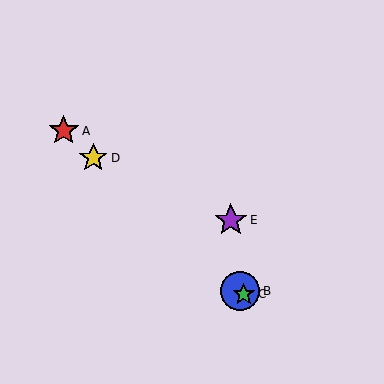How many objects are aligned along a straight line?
4 objects (A, B, C, D) are aligned along a straight line.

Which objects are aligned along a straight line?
Objects A, B, C, D are aligned along a straight line.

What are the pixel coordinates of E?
Object E is at (231, 221).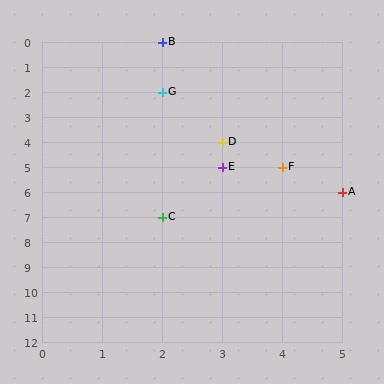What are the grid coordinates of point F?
Point F is at grid coordinates (4, 5).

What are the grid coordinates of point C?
Point C is at grid coordinates (2, 7).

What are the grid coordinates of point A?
Point A is at grid coordinates (5, 6).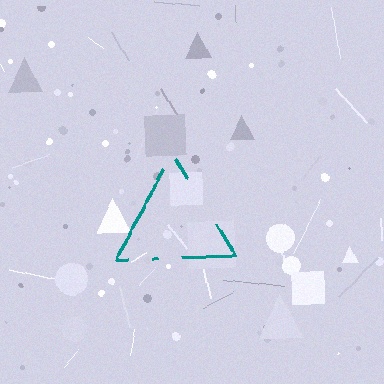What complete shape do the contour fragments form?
The contour fragments form a triangle.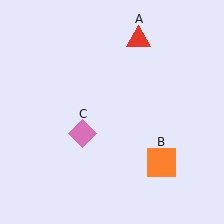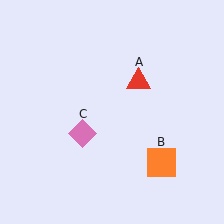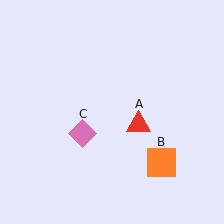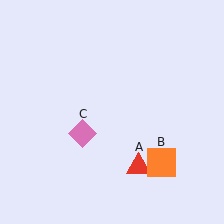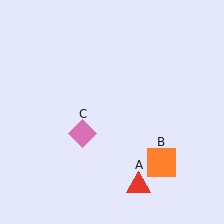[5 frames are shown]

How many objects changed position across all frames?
1 object changed position: red triangle (object A).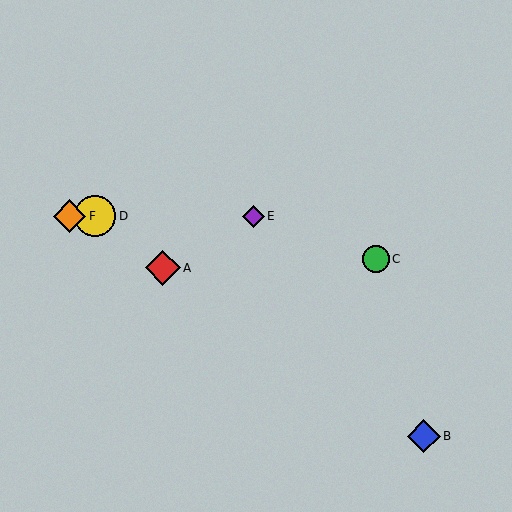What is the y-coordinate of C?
Object C is at y≈259.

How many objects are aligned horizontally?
3 objects (D, E, F) are aligned horizontally.